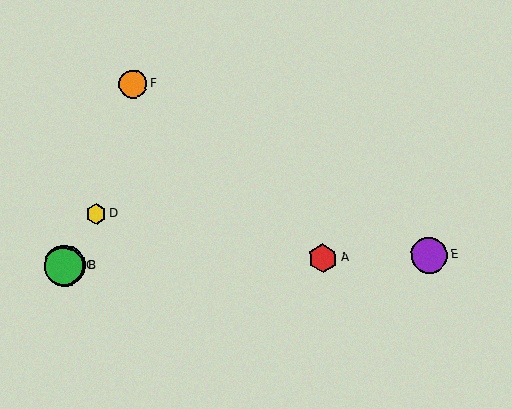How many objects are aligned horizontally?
4 objects (A, B, C, E) are aligned horizontally.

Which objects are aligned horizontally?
Objects A, B, C, E are aligned horizontally.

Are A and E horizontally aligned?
Yes, both are at y≈258.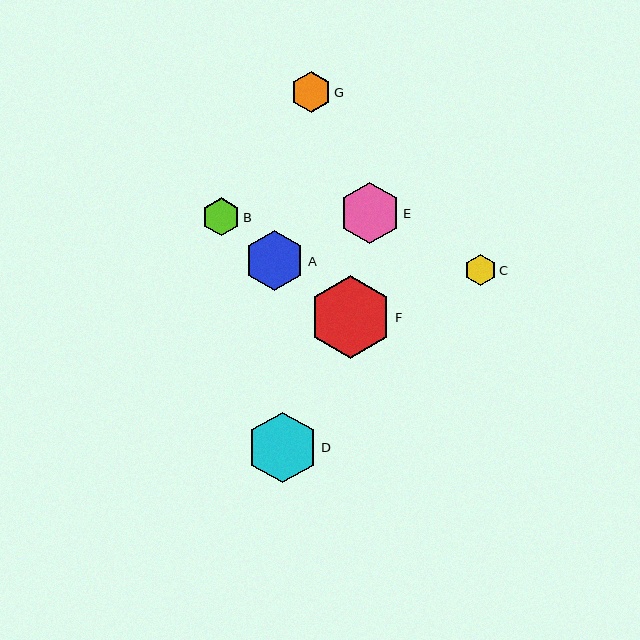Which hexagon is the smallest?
Hexagon C is the smallest with a size of approximately 32 pixels.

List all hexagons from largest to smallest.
From largest to smallest: F, D, E, A, G, B, C.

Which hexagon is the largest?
Hexagon F is the largest with a size of approximately 83 pixels.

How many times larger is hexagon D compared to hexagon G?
Hexagon D is approximately 1.7 times the size of hexagon G.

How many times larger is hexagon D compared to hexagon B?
Hexagon D is approximately 1.9 times the size of hexagon B.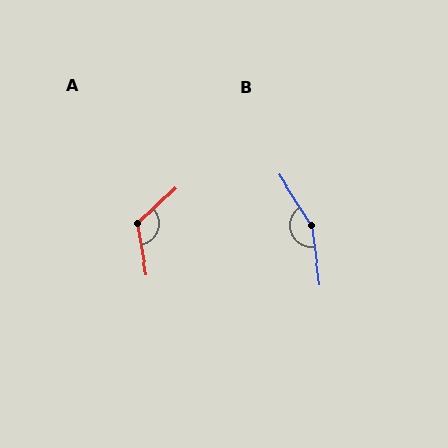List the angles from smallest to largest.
A (122°), B (156°).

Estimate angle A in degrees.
Approximately 122 degrees.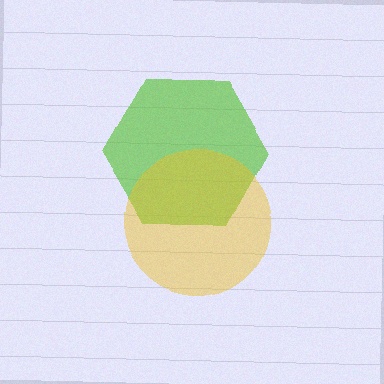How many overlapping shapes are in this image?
There are 2 overlapping shapes in the image.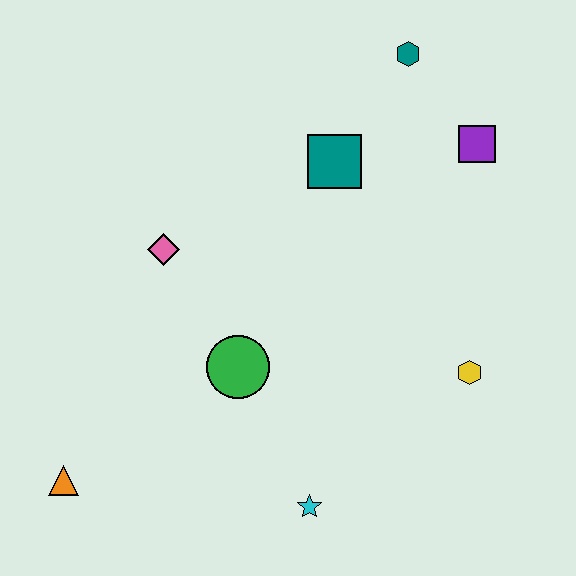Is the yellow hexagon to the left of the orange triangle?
No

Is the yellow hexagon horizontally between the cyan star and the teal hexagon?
No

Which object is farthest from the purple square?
The orange triangle is farthest from the purple square.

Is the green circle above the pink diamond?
No